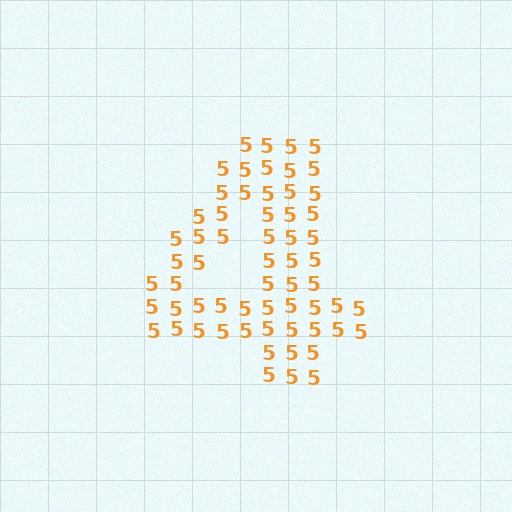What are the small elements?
The small elements are digit 5's.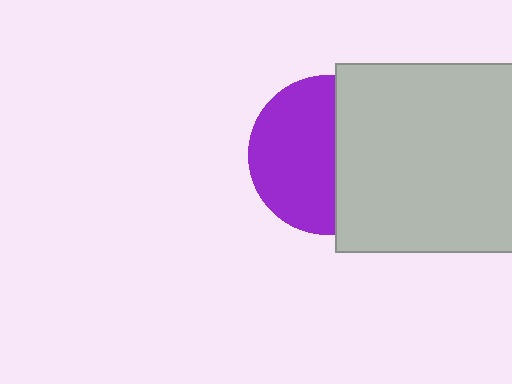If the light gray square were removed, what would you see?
You would see the complete purple circle.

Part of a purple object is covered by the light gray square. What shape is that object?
It is a circle.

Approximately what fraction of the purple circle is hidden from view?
Roughly 44% of the purple circle is hidden behind the light gray square.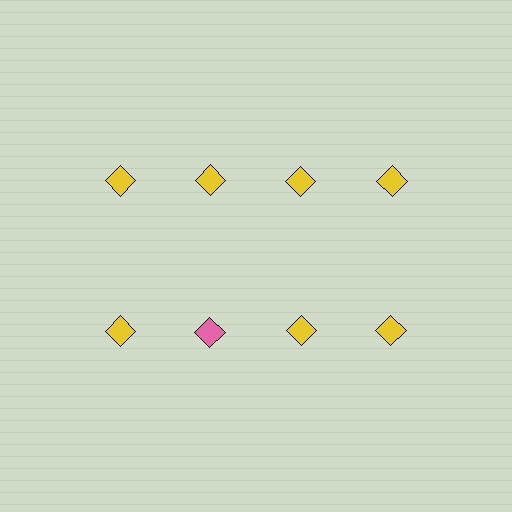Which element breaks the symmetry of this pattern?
The pink diamond in the second row, second from left column breaks the symmetry. All other shapes are yellow diamonds.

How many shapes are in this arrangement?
There are 8 shapes arranged in a grid pattern.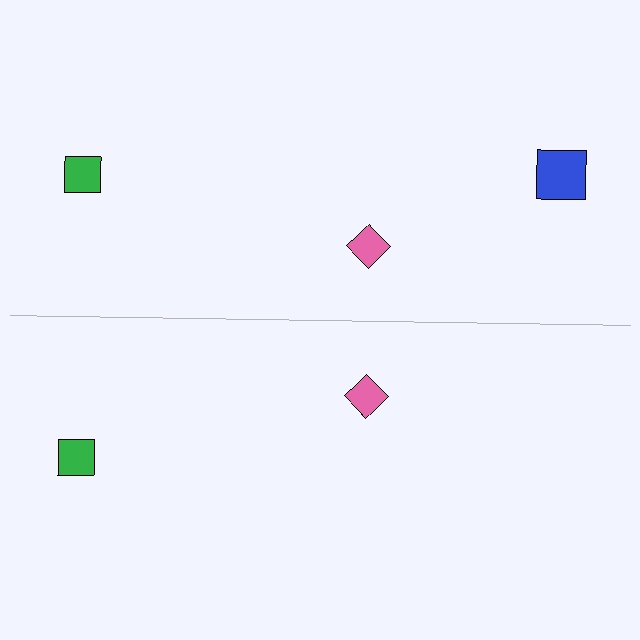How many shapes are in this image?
There are 5 shapes in this image.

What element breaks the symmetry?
A blue square is missing from the bottom side.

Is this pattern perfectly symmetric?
No, the pattern is not perfectly symmetric. A blue square is missing from the bottom side.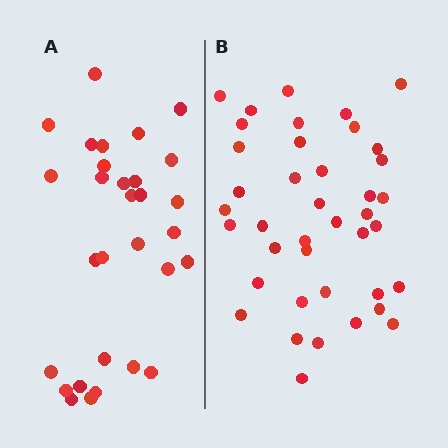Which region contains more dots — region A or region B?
Region B (the right region) has more dots.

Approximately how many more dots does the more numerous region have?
Region B has roughly 10 or so more dots than region A.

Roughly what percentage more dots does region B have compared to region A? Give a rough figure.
About 35% more.